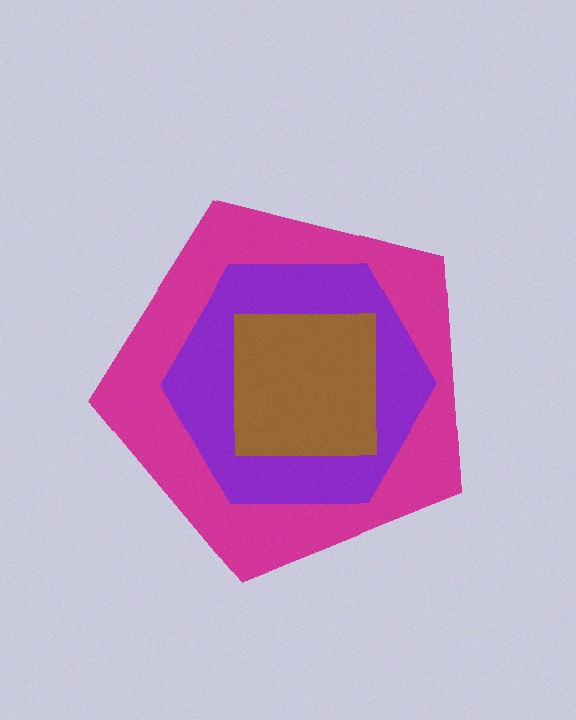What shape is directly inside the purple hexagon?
The brown square.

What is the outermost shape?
The magenta pentagon.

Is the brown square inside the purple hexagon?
Yes.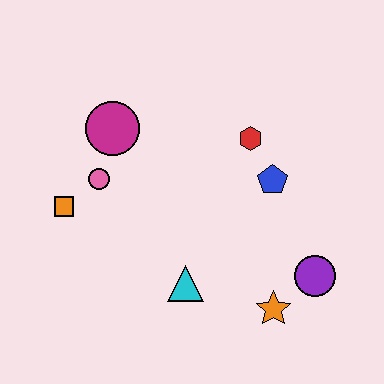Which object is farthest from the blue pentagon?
The orange square is farthest from the blue pentagon.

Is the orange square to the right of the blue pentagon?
No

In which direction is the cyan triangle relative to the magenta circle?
The cyan triangle is below the magenta circle.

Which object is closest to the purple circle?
The orange star is closest to the purple circle.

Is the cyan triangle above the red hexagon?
No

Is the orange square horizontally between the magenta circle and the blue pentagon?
No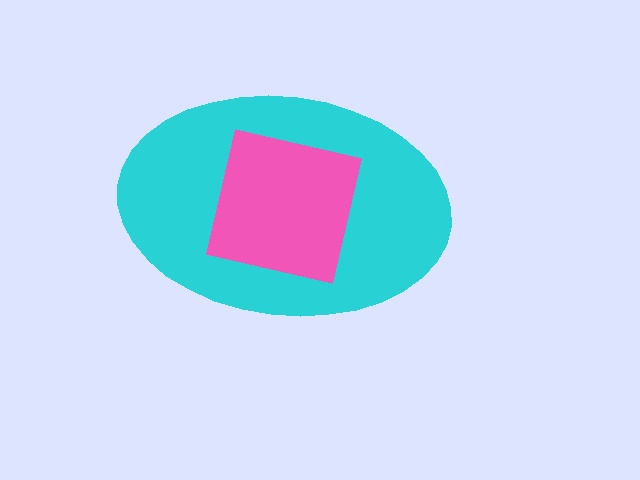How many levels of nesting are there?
2.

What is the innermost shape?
The pink square.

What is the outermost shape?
The cyan ellipse.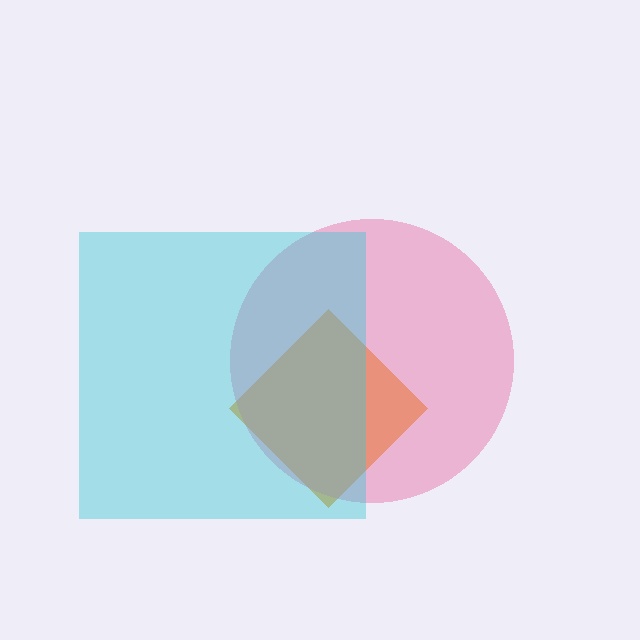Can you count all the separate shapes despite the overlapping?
Yes, there are 3 separate shapes.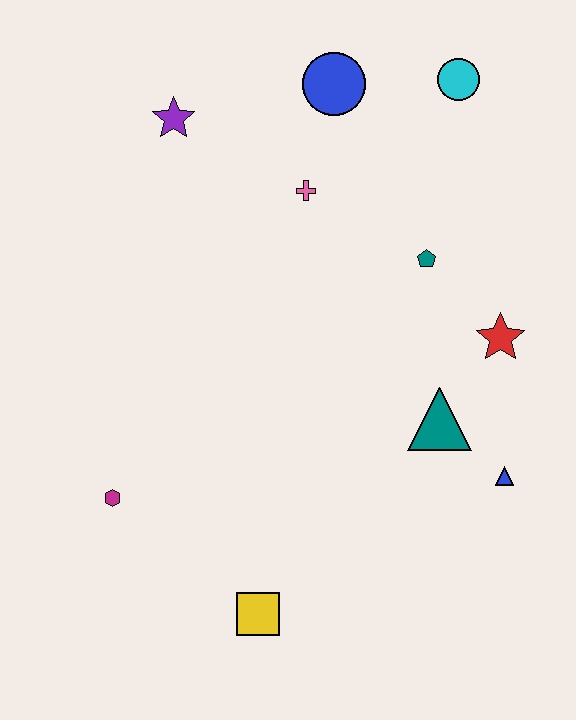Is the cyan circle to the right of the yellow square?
Yes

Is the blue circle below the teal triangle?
No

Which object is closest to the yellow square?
The magenta hexagon is closest to the yellow square.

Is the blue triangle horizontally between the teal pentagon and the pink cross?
No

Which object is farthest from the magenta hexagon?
The cyan circle is farthest from the magenta hexagon.